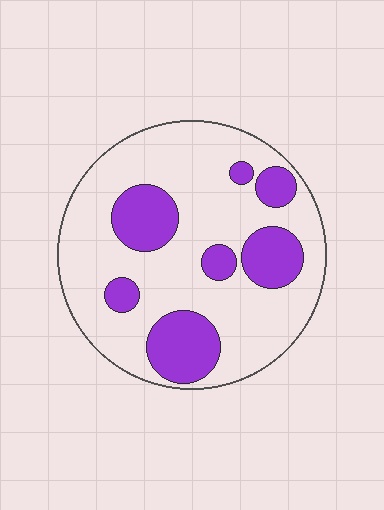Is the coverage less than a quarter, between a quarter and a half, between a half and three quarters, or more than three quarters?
Between a quarter and a half.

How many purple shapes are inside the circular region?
7.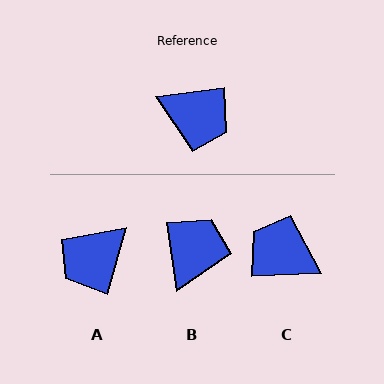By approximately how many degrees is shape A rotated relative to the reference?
Approximately 113 degrees clockwise.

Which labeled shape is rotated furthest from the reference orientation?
C, about 175 degrees away.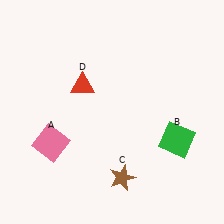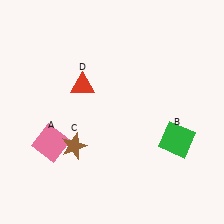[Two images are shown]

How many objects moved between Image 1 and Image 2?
1 object moved between the two images.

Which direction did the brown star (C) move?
The brown star (C) moved left.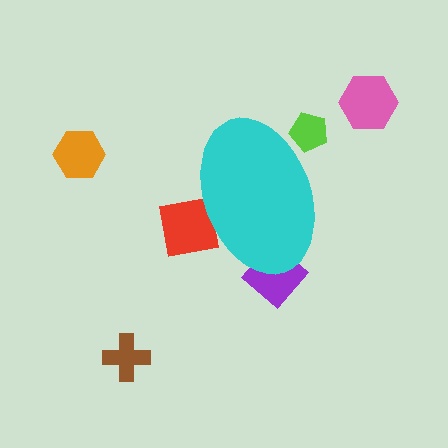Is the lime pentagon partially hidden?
Yes, the lime pentagon is partially hidden behind the cyan ellipse.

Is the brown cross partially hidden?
No, the brown cross is fully visible.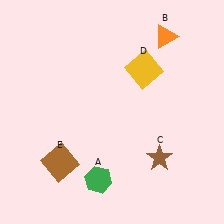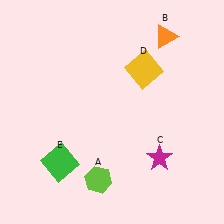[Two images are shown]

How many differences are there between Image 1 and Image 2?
There are 3 differences between the two images.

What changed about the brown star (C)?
In Image 1, C is brown. In Image 2, it changed to magenta.